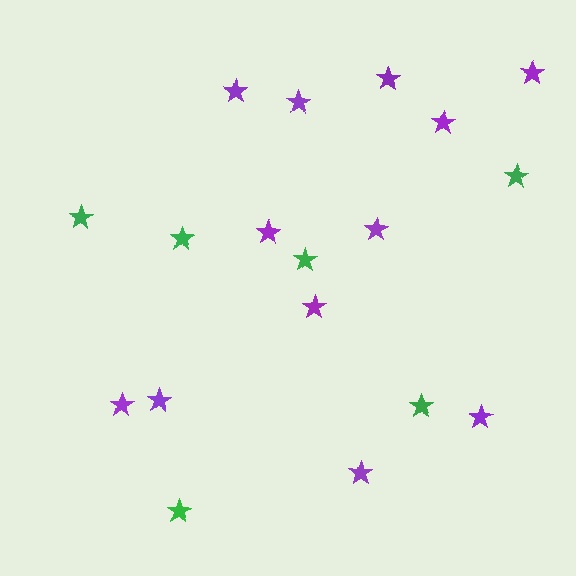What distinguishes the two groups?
There are 2 groups: one group of purple stars (12) and one group of green stars (6).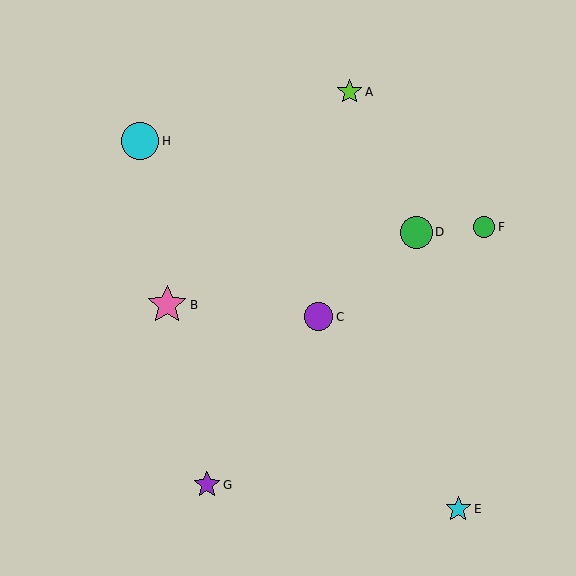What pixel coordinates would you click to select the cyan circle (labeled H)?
Click at (140, 141) to select the cyan circle H.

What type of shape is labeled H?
Shape H is a cyan circle.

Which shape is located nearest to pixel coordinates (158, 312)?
The pink star (labeled B) at (167, 305) is nearest to that location.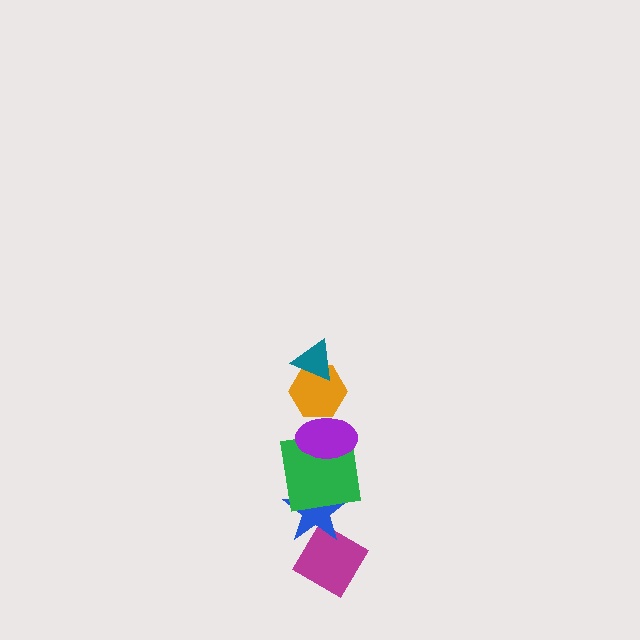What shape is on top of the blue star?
The green square is on top of the blue star.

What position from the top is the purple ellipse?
The purple ellipse is 3rd from the top.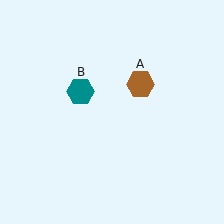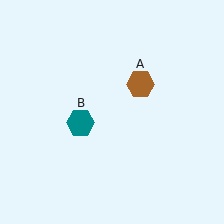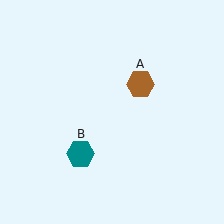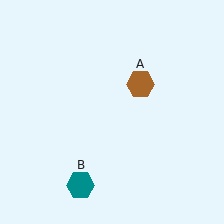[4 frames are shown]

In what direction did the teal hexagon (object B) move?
The teal hexagon (object B) moved down.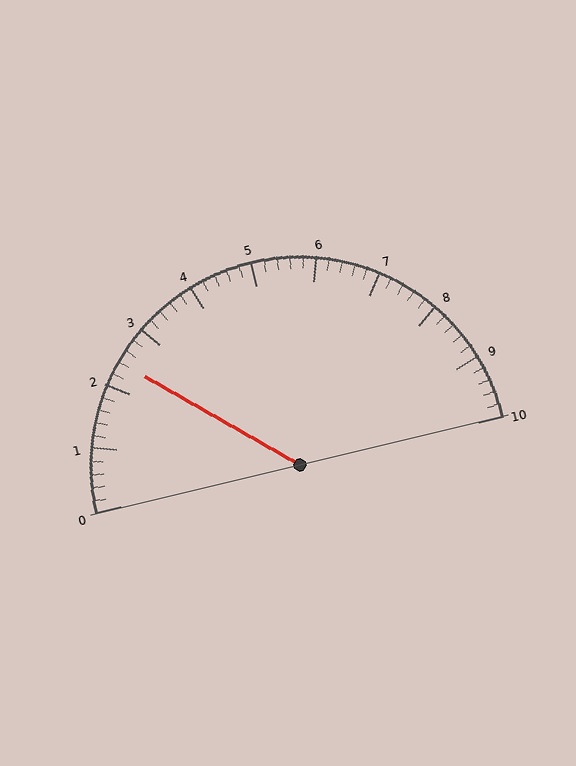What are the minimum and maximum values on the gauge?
The gauge ranges from 0 to 10.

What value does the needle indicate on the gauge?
The needle indicates approximately 2.4.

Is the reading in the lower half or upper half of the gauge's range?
The reading is in the lower half of the range (0 to 10).